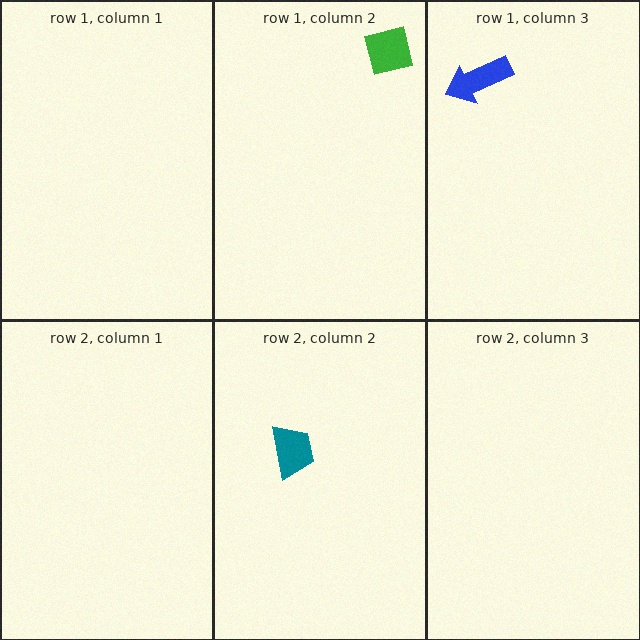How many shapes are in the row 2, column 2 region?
1.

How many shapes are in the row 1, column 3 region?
1.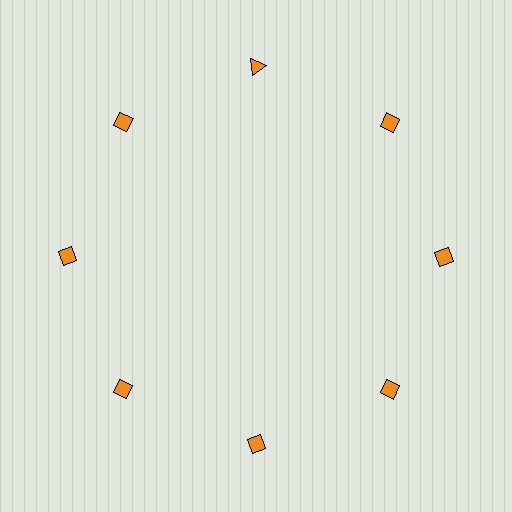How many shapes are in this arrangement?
There are 8 shapes arranged in a ring pattern.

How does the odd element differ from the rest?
It has a different shape: triangle instead of diamond.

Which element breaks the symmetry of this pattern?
The orange triangle at roughly the 12 o'clock position breaks the symmetry. All other shapes are orange diamonds.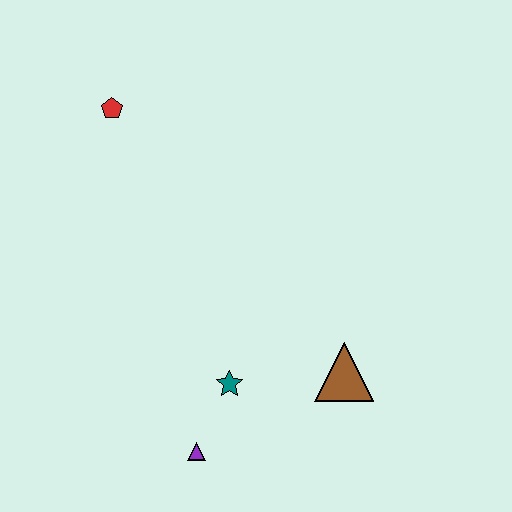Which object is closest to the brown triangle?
The teal star is closest to the brown triangle.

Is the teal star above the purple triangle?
Yes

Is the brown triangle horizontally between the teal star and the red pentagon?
No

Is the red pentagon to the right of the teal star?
No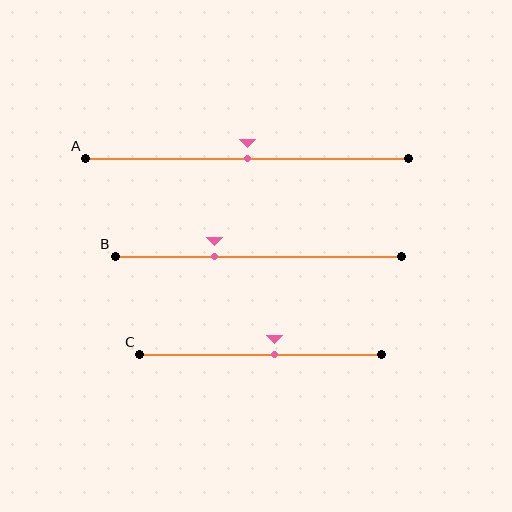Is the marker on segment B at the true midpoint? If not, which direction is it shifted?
No, the marker on segment B is shifted to the left by about 15% of the segment length.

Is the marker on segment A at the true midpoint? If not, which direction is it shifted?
Yes, the marker on segment A is at the true midpoint.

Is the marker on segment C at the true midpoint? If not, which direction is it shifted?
No, the marker on segment C is shifted to the right by about 6% of the segment length.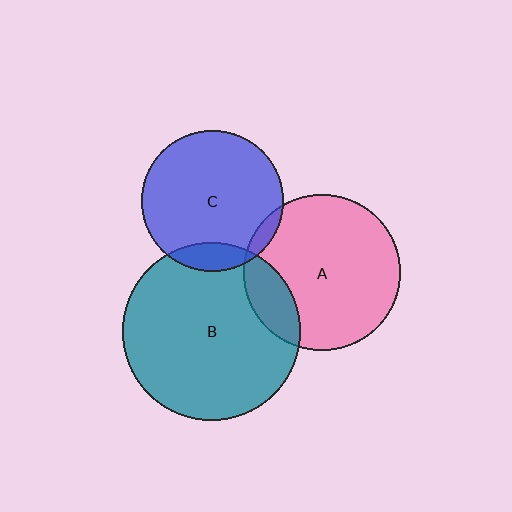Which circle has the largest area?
Circle B (teal).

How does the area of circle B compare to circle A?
Approximately 1.3 times.